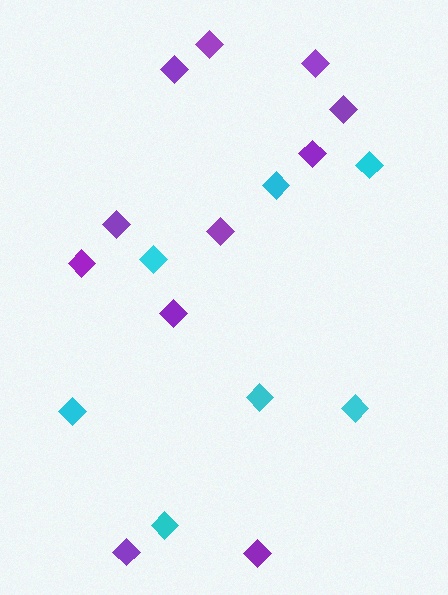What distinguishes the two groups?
There are 2 groups: one group of purple diamonds (11) and one group of cyan diamonds (7).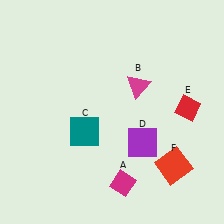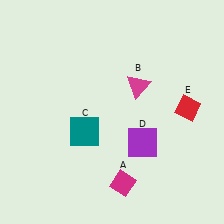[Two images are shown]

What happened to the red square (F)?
The red square (F) was removed in Image 2. It was in the bottom-right area of Image 1.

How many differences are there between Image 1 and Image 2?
There is 1 difference between the two images.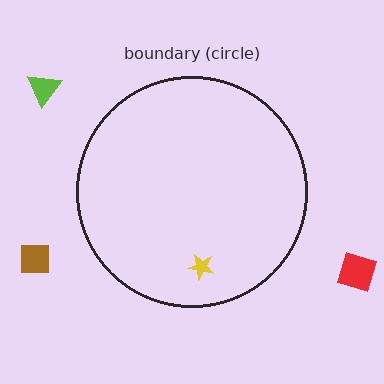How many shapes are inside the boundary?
1 inside, 3 outside.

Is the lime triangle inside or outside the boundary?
Outside.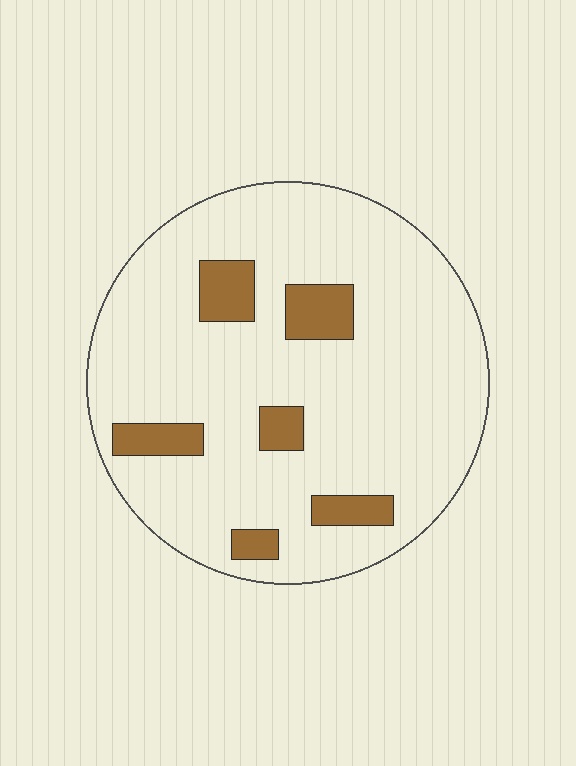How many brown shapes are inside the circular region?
6.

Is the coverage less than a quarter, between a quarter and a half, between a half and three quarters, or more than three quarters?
Less than a quarter.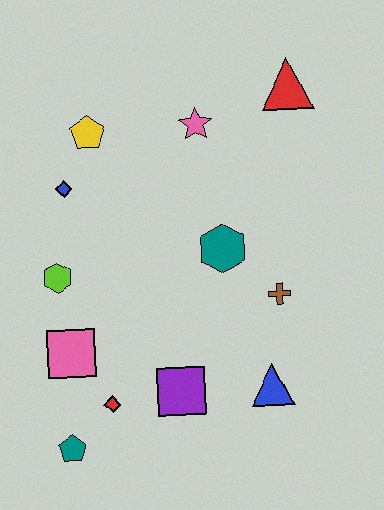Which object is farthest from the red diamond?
The red triangle is farthest from the red diamond.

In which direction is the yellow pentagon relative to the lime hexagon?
The yellow pentagon is above the lime hexagon.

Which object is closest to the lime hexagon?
The pink square is closest to the lime hexagon.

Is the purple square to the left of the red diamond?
No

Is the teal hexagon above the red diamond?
Yes